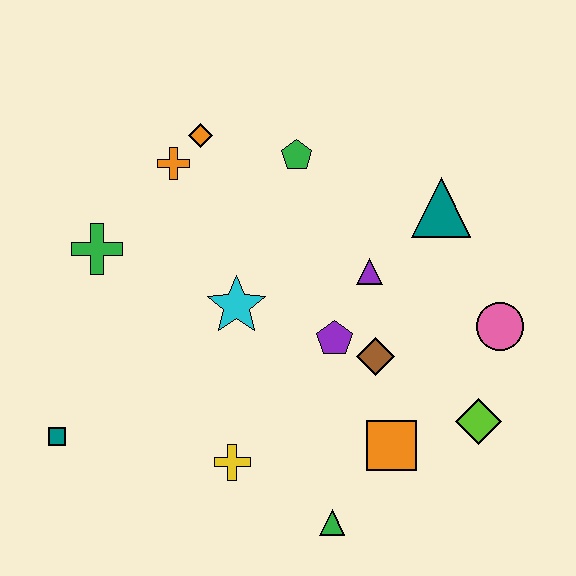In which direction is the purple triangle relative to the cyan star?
The purple triangle is to the right of the cyan star.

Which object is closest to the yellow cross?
The green triangle is closest to the yellow cross.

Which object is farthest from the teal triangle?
The teal square is farthest from the teal triangle.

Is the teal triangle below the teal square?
No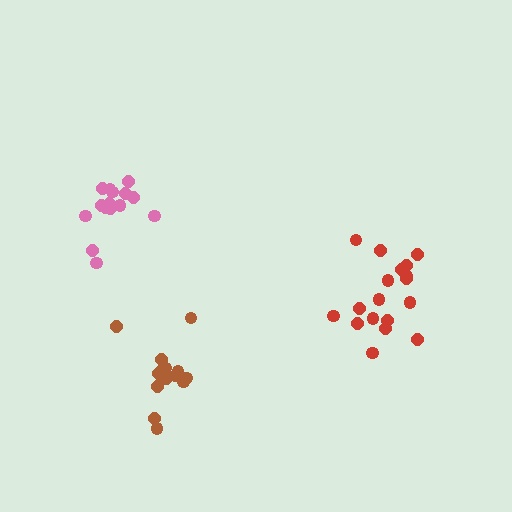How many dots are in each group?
Group 1: 18 dots, Group 2: 15 dots, Group 3: 16 dots (49 total).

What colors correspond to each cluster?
The clusters are colored: red, pink, brown.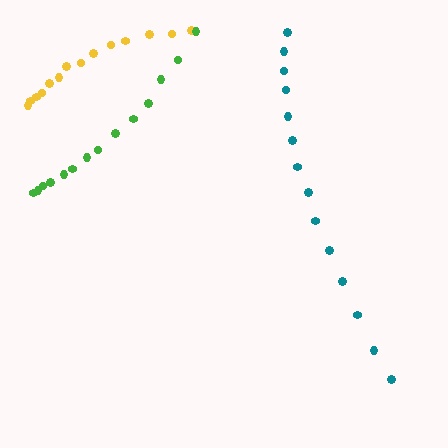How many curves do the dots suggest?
There are 3 distinct paths.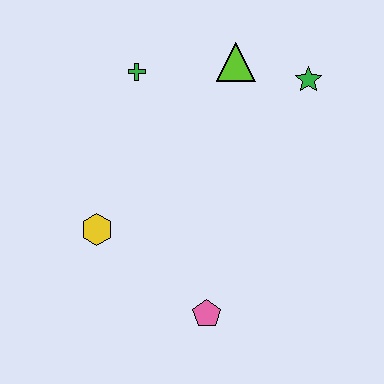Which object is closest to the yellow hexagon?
The pink pentagon is closest to the yellow hexagon.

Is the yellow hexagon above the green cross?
No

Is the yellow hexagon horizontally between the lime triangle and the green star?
No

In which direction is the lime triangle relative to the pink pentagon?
The lime triangle is above the pink pentagon.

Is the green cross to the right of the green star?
No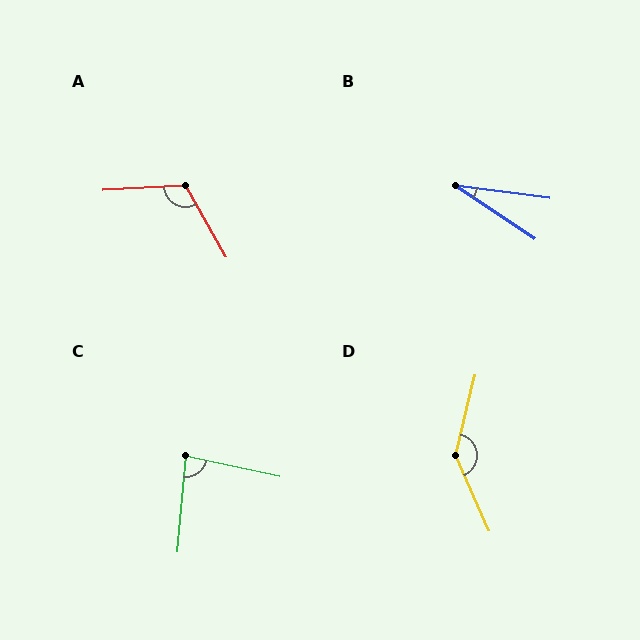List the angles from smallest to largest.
B (27°), C (83°), A (117°), D (142°).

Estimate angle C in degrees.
Approximately 83 degrees.